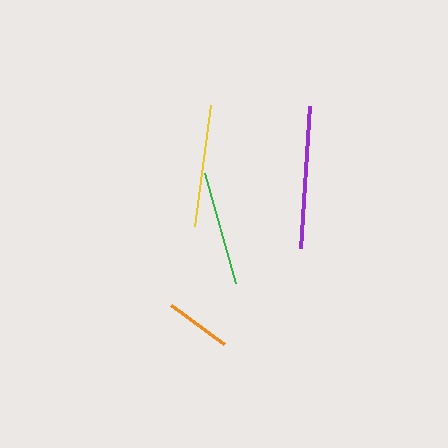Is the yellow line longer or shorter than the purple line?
The purple line is longer than the yellow line.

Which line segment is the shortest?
The orange line is the shortest at approximately 66 pixels.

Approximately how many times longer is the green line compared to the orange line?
The green line is approximately 1.7 times the length of the orange line.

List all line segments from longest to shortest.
From longest to shortest: purple, yellow, green, orange.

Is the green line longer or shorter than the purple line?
The purple line is longer than the green line.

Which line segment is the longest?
The purple line is the longest at approximately 143 pixels.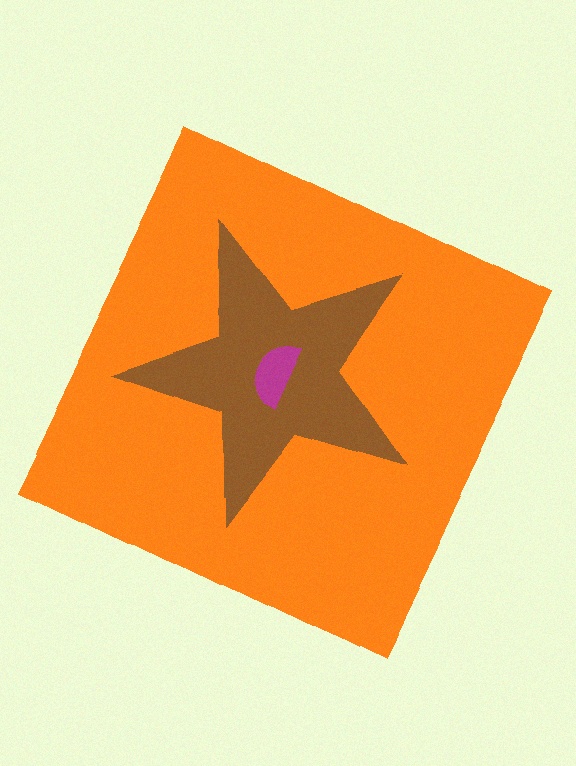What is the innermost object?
The magenta semicircle.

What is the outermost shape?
The orange square.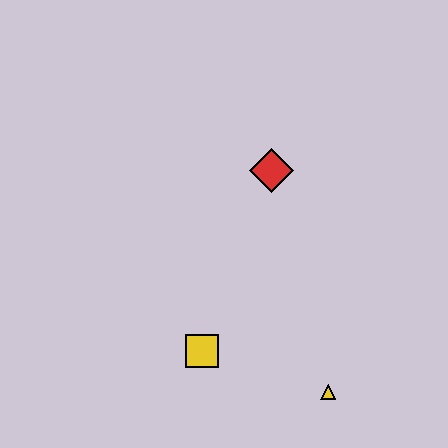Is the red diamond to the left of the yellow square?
No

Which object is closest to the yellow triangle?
The yellow square is closest to the yellow triangle.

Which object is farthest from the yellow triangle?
The red diamond is farthest from the yellow triangle.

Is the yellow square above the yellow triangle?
Yes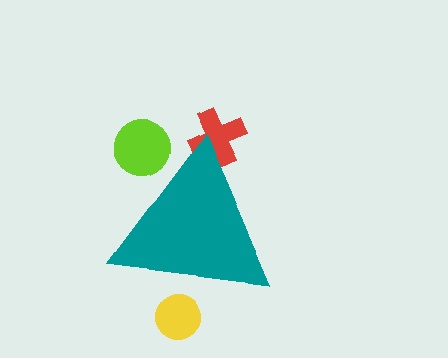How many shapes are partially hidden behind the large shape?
3 shapes are partially hidden.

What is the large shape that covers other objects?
A teal triangle.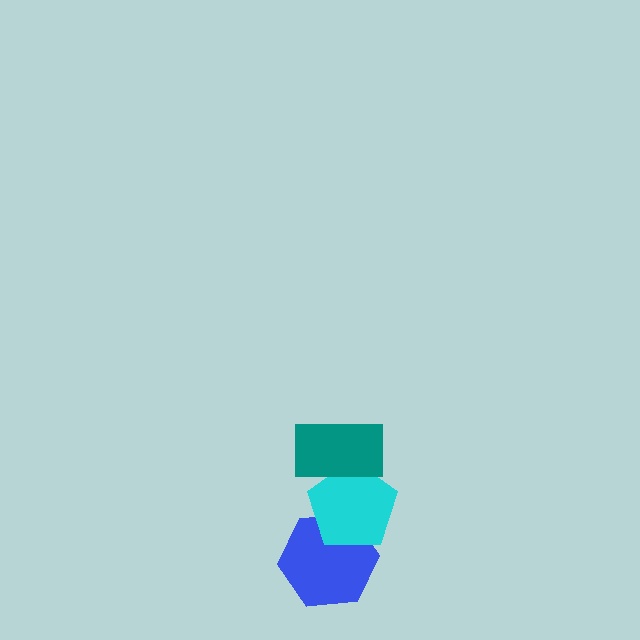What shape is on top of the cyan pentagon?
The teal rectangle is on top of the cyan pentagon.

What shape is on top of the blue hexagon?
The cyan pentagon is on top of the blue hexagon.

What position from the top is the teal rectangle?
The teal rectangle is 1st from the top.